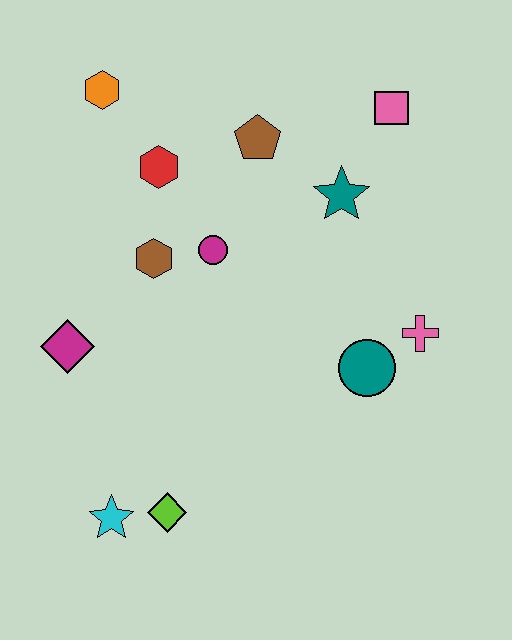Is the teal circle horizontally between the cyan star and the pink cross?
Yes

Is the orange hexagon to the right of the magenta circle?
No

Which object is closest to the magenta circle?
The brown hexagon is closest to the magenta circle.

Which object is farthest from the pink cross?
The orange hexagon is farthest from the pink cross.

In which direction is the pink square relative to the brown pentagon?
The pink square is to the right of the brown pentagon.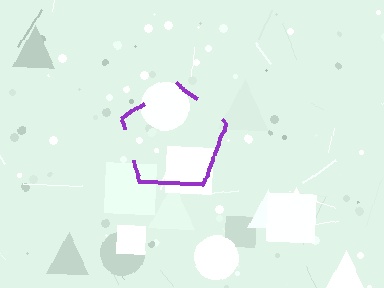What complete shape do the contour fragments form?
The contour fragments form a pentagon.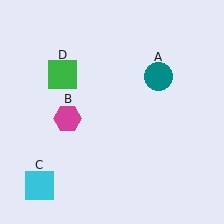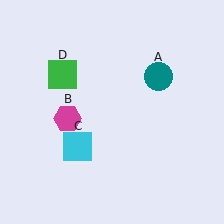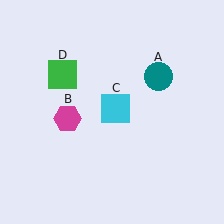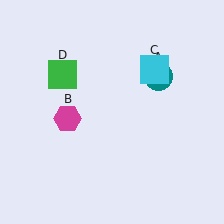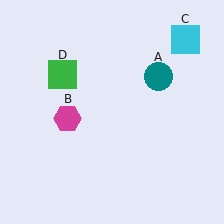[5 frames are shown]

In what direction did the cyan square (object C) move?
The cyan square (object C) moved up and to the right.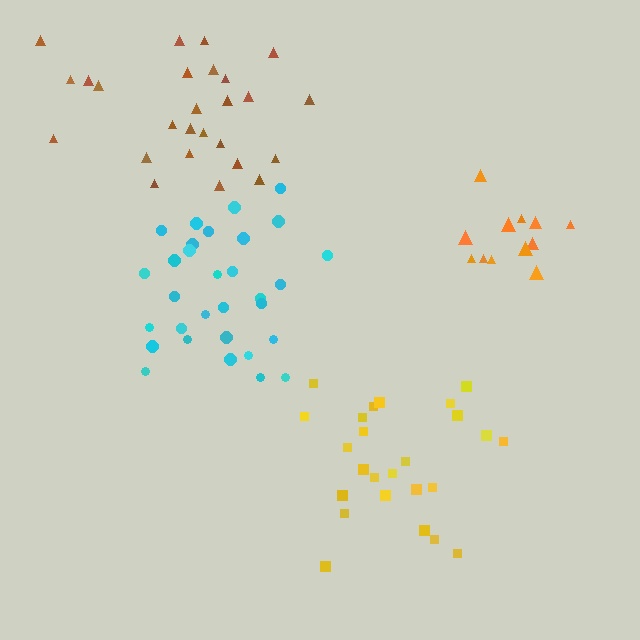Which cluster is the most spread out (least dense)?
Yellow.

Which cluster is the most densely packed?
Cyan.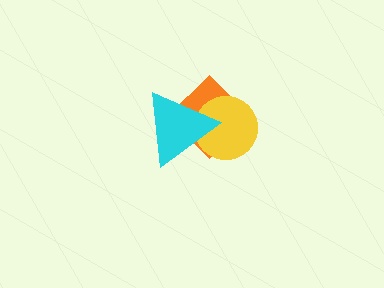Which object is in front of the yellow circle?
The cyan triangle is in front of the yellow circle.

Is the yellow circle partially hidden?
Yes, it is partially covered by another shape.